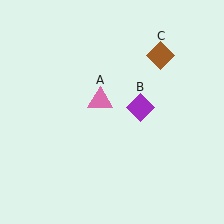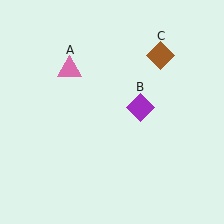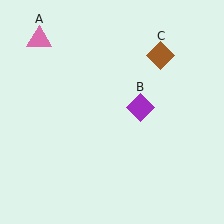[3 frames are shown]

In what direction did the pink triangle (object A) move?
The pink triangle (object A) moved up and to the left.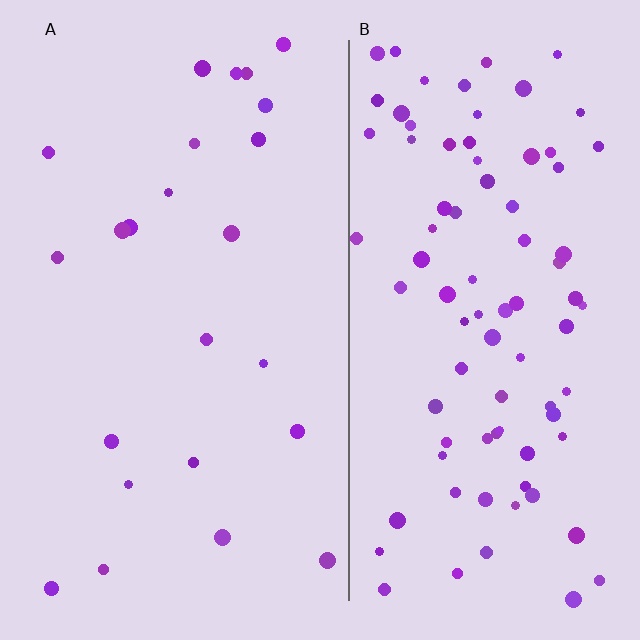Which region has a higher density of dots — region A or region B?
B (the right).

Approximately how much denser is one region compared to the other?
Approximately 3.7× — region B over region A.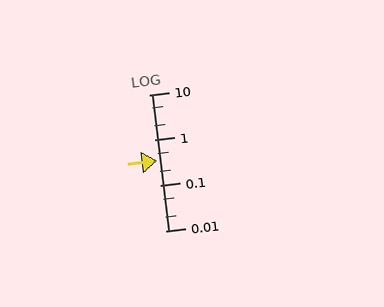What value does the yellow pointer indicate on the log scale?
The pointer indicates approximately 0.35.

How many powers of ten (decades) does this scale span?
The scale spans 3 decades, from 0.01 to 10.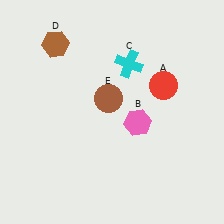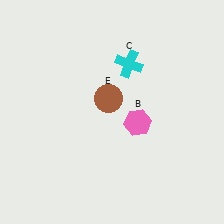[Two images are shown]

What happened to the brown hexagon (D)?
The brown hexagon (D) was removed in Image 2. It was in the top-left area of Image 1.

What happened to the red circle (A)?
The red circle (A) was removed in Image 2. It was in the top-right area of Image 1.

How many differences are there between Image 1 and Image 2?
There are 2 differences between the two images.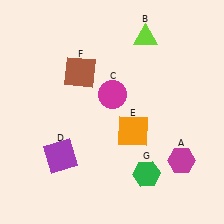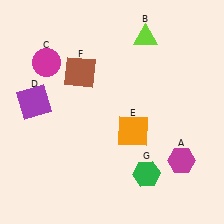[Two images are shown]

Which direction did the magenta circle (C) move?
The magenta circle (C) moved left.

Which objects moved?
The objects that moved are: the magenta circle (C), the purple square (D).